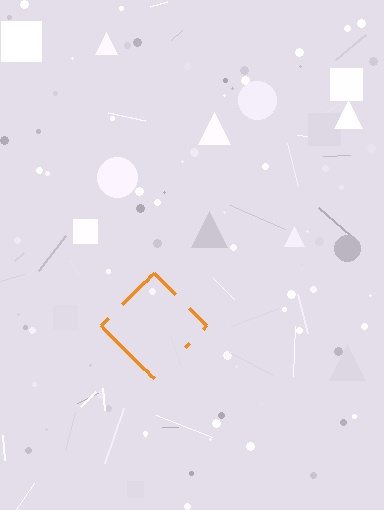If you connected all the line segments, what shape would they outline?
They would outline a diamond.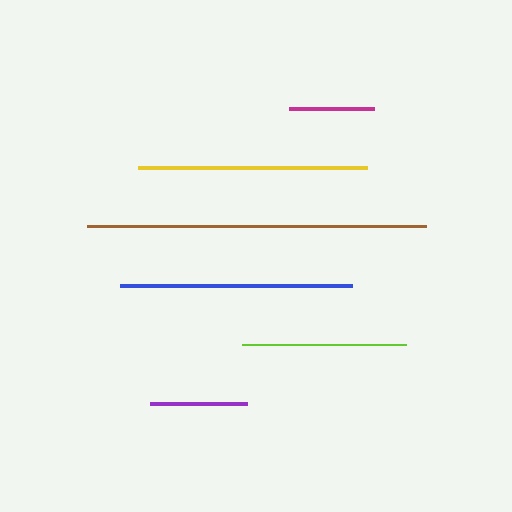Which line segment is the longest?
The brown line is the longest at approximately 339 pixels.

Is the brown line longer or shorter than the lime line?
The brown line is longer than the lime line.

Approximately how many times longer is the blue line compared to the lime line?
The blue line is approximately 1.4 times the length of the lime line.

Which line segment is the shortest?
The magenta line is the shortest at approximately 85 pixels.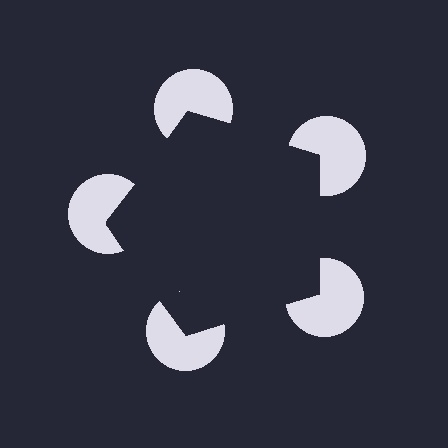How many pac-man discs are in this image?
There are 5 — one at each vertex of the illusory pentagon.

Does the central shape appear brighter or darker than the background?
It typically appears slightly darker than the background, even though no actual brightness change is drawn.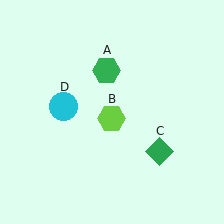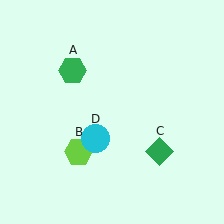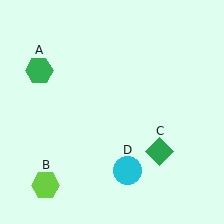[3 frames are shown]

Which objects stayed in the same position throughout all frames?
Green diamond (object C) remained stationary.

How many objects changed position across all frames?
3 objects changed position: green hexagon (object A), lime hexagon (object B), cyan circle (object D).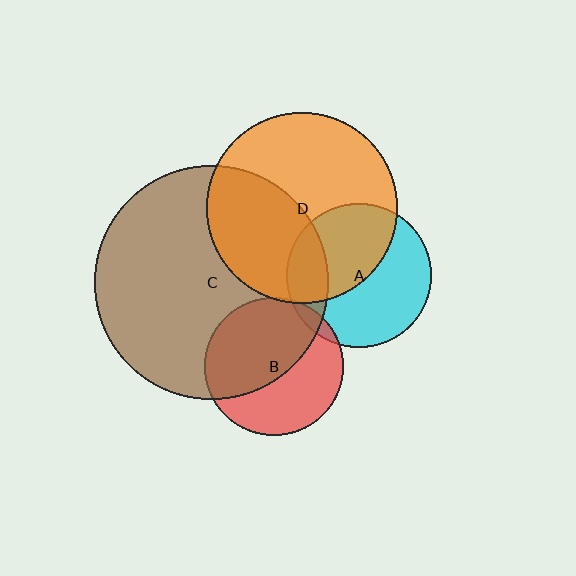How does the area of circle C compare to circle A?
Approximately 2.6 times.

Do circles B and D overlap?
Yes.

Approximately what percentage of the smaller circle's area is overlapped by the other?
Approximately 5%.